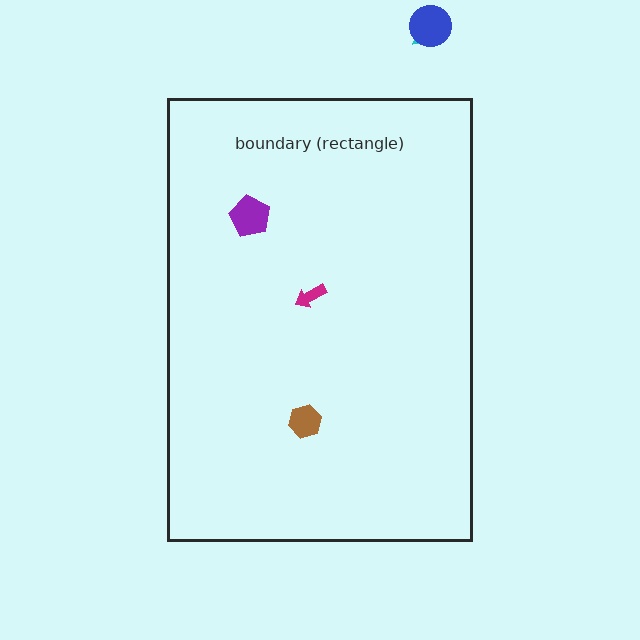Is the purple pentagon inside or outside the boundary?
Inside.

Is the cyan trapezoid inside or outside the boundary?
Outside.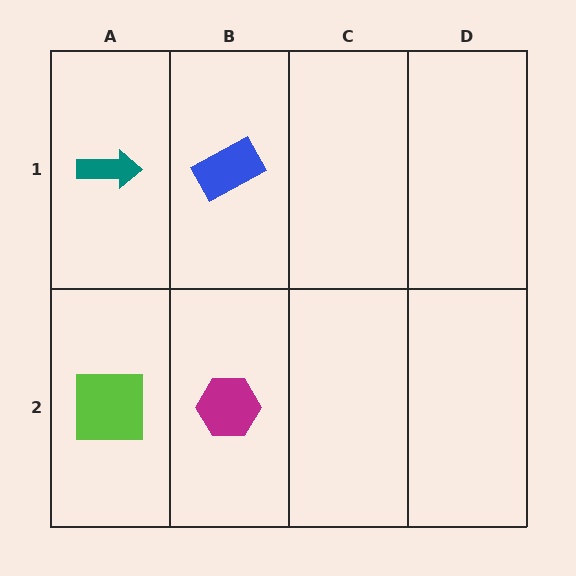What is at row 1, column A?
A teal arrow.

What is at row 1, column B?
A blue rectangle.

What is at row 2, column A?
A lime square.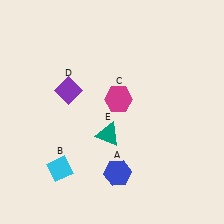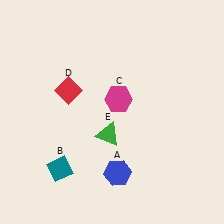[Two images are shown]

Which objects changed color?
B changed from cyan to teal. D changed from purple to red. E changed from teal to green.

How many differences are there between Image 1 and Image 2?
There are 3 differences between the two images.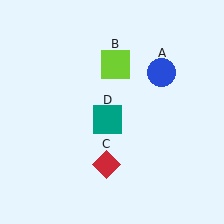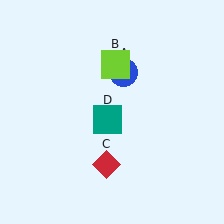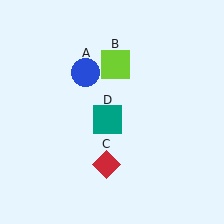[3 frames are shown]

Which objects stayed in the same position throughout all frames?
Lime square (object B) and red diamond (object C) and teal square (object D) remained stationary.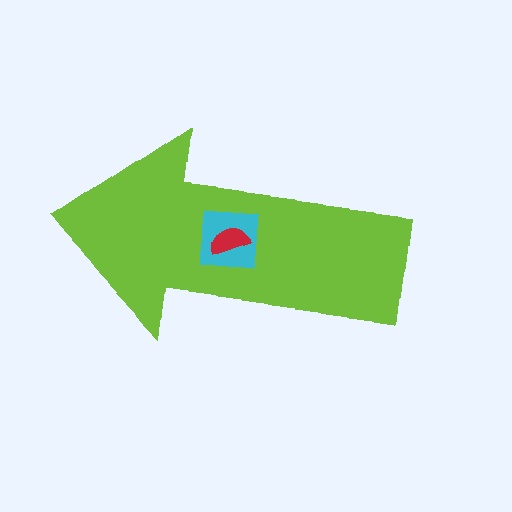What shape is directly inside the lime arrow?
The cyan square.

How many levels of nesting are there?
3.